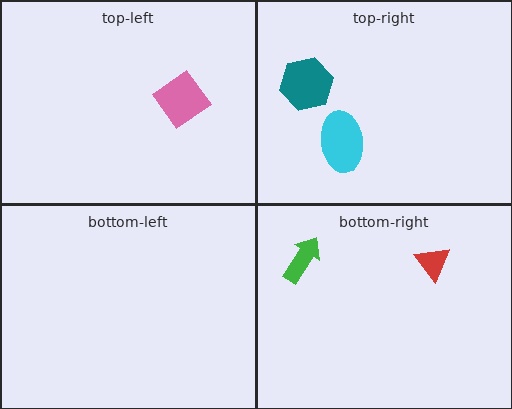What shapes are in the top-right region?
The teal hexagon, the cyan ellipse.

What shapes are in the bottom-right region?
The red triangle, the green arrow.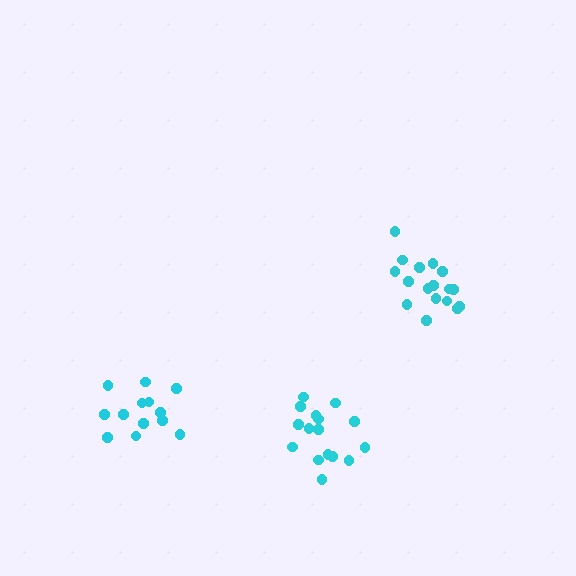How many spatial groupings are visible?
There are 3 spatial groupings.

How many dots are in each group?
Group 1: 13 dots, Group 2: 16 dots, Group 3: 17 dots (46 total).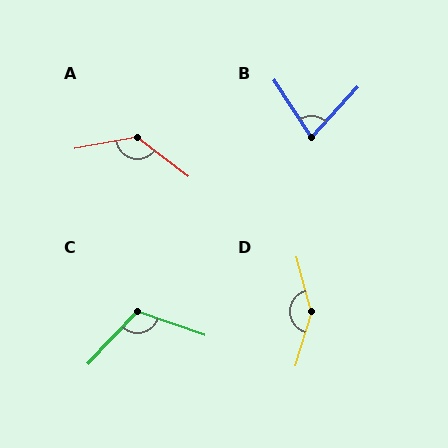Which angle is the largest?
D, at approximately 148 degrees.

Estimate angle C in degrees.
Approximately 114 degrees.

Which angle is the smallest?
B, at approximately 76 degrees.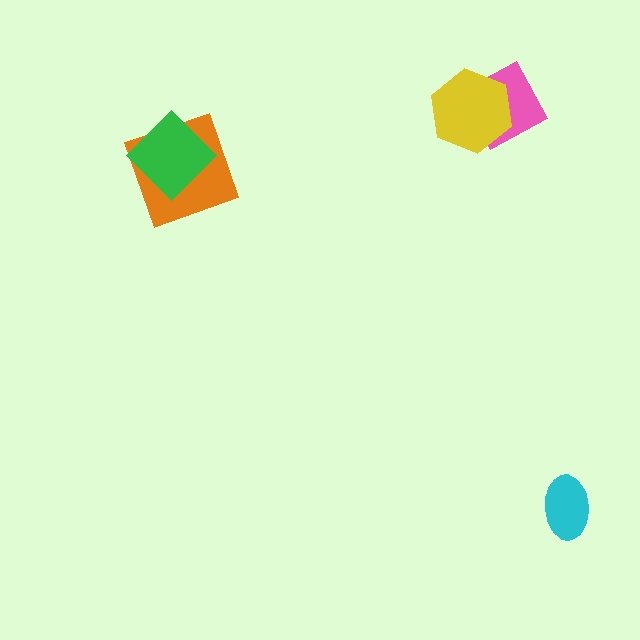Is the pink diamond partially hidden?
Yes, it is partially covered by another shape.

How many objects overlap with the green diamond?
1 object overlaps with the green diamond.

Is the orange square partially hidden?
Yes, it is partially covered by another shape.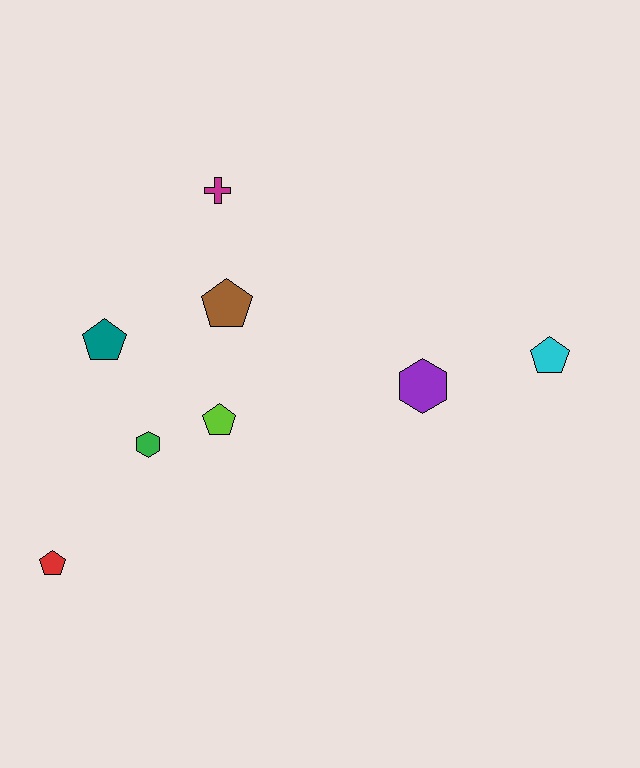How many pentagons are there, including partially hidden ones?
There are 5 pentagons.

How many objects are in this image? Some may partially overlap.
There are 8 objects.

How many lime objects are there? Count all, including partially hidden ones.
There is 1 lime object.